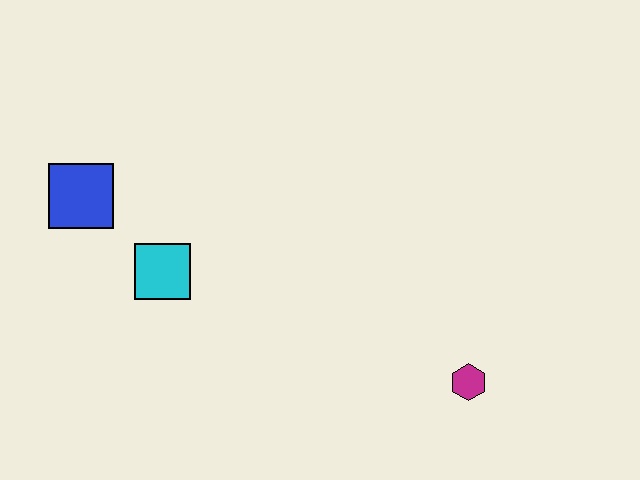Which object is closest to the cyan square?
The blue square is closest to the cyan square.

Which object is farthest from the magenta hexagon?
The blue square is farthest from the magenta hexagon.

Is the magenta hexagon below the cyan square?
Yes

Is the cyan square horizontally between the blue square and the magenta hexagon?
Yes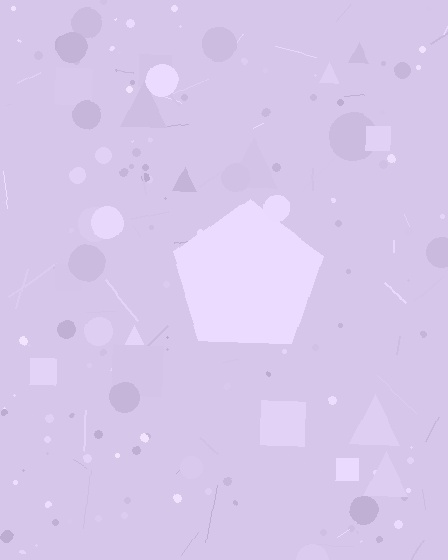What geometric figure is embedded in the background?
A pentagon is embedded in the background.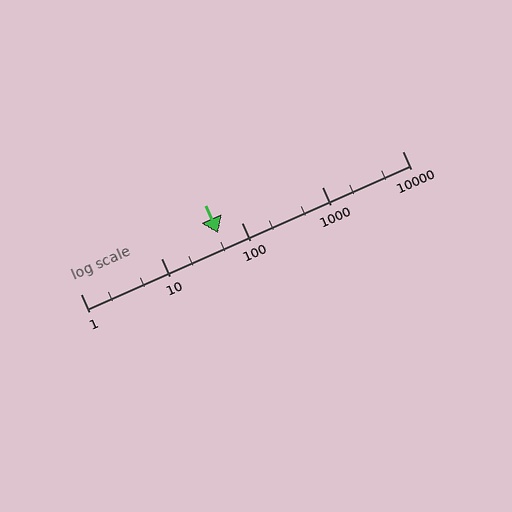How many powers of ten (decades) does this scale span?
The scale spans 4 decades, from 1 to 10000.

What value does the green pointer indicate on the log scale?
The pointer indicates approximately 51.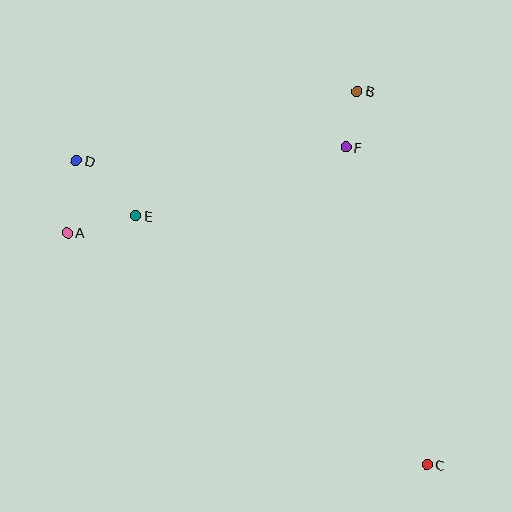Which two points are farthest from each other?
Points C and D are farthest from each other.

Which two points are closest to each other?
Points B and F are closest to each other.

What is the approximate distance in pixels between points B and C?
The distance between B and C is approximately 380 pixels.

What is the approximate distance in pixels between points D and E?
The distance between D and E is approximately 81 pixels.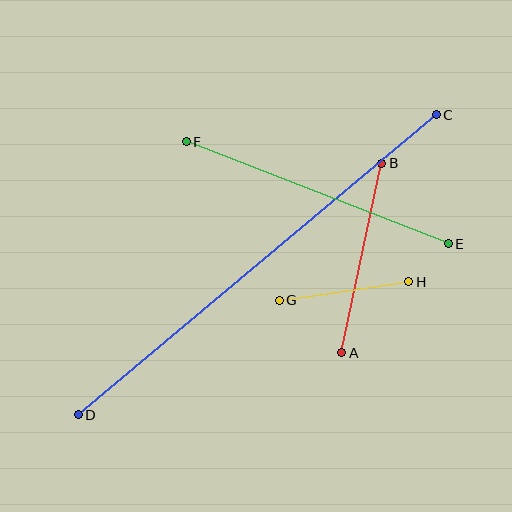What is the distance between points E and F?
The distance is approximately 281 pixels.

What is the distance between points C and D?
The distance is approximately 468 pixels.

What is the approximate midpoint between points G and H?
The midpoint is at approximately (344, 291) pixels.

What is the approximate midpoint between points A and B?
The midpoint is at approximately (362, 258) pixels.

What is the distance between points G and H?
The distance is approximately 131 pixels.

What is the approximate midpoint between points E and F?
The midpoint is at approximately (317, 193) pixels.